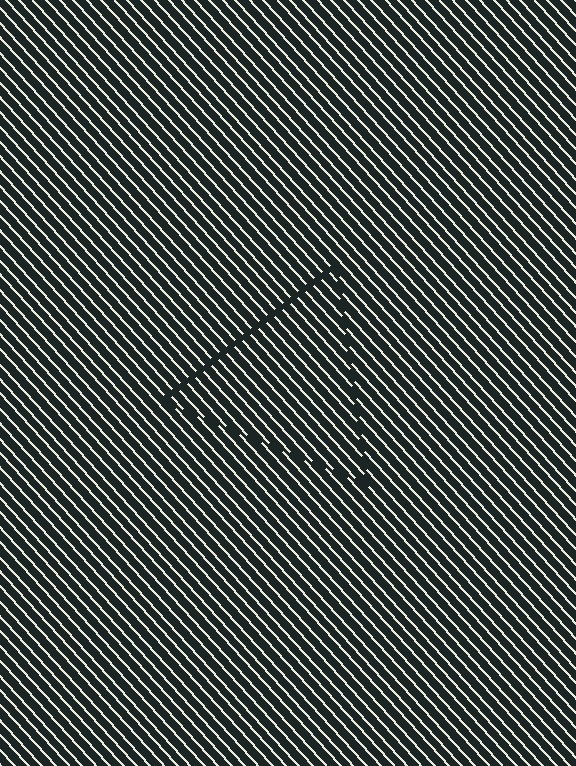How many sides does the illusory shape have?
3 sides — the line-ends trace a triangle.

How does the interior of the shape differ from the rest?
The interior of the shape contains the same grating, shifted by half a period — the contour is defined by the phase discontinuity where line-ends from the inner and outer gratings abut.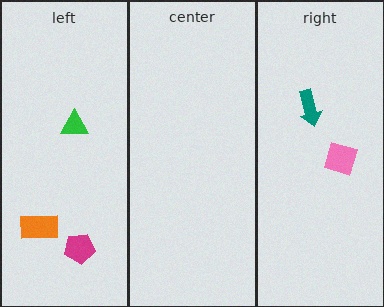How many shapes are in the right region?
2.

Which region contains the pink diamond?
The right region.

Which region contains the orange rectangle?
The left region.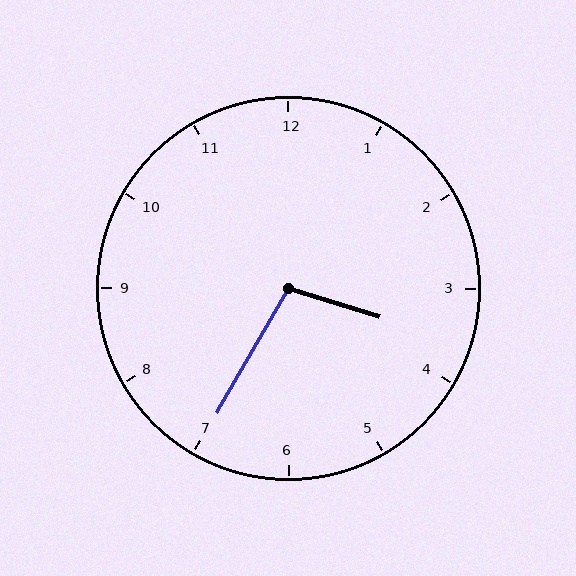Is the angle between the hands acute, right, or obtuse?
It is obtuse.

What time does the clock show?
3:35.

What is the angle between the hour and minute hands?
Approximately 102 degrees.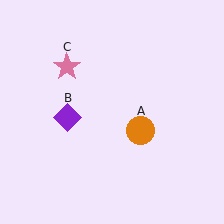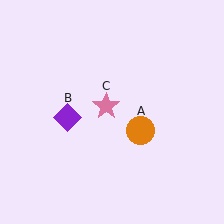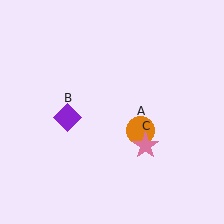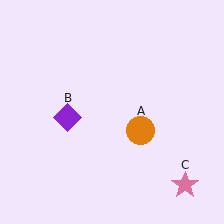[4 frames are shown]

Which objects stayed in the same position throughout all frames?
Orange circle (object A) and purple diamond (object B) remained stationary.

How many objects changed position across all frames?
1 object changed position: pink star (object C).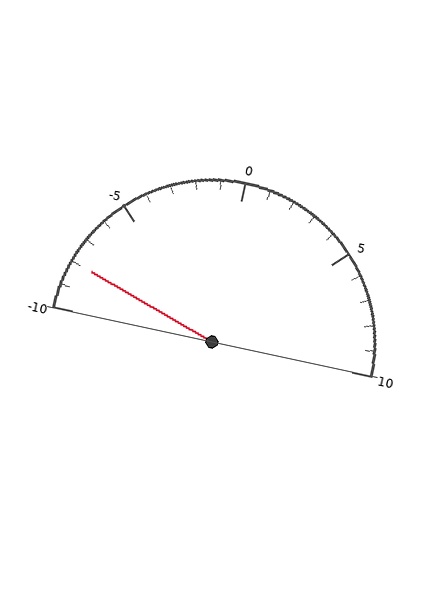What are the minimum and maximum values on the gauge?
The gauge ranges from -10 to 10.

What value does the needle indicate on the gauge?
The needle indicates approximately -8.